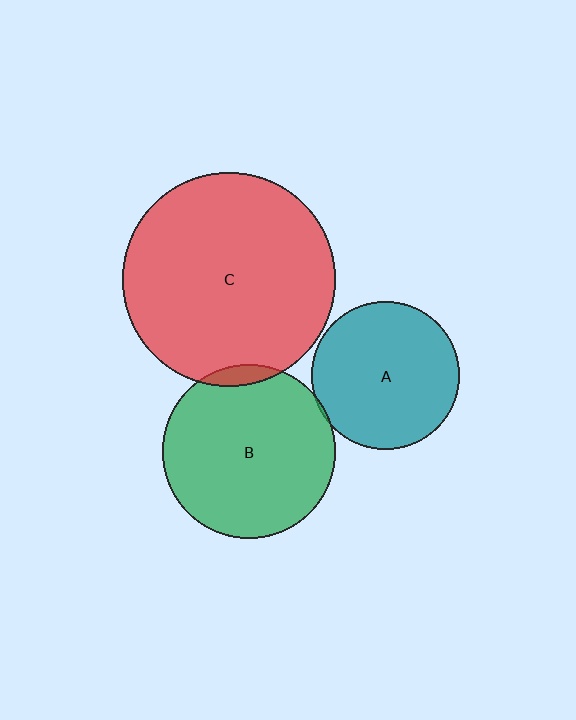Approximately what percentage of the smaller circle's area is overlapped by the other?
Approximately 5%.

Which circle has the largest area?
Circle C (red).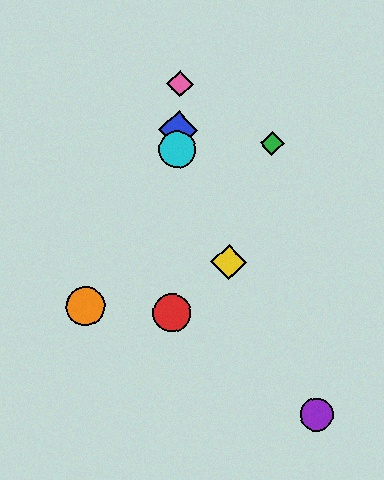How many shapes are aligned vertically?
4 shapes (the red circle, the blue diamond, the cyan circle, the pink diamond) are aligned vertically.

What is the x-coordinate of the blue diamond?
The blue diamond is at x≈178.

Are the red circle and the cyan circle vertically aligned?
Yes, both are at x≈172.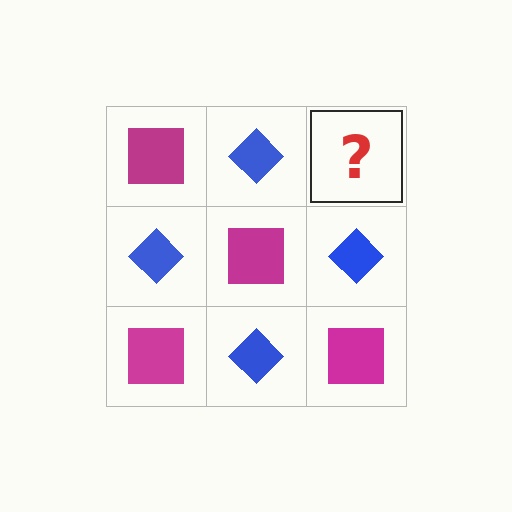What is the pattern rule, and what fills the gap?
The rule is that it alternates magenta square and blue diamond in a checkerboard pattern. The gap should be filled with a magenta square.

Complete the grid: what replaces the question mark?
The question mark should be replaced with a magenta square.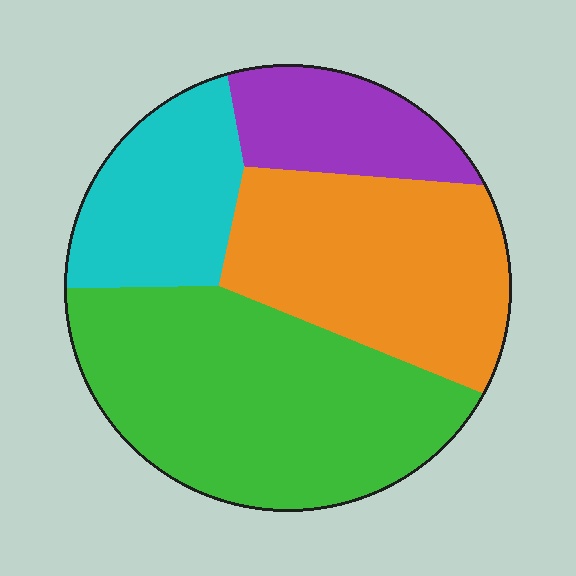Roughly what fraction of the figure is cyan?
Cyan takes up about one sixth (1/6) of the figure.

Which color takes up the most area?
Green, at roughly 40%.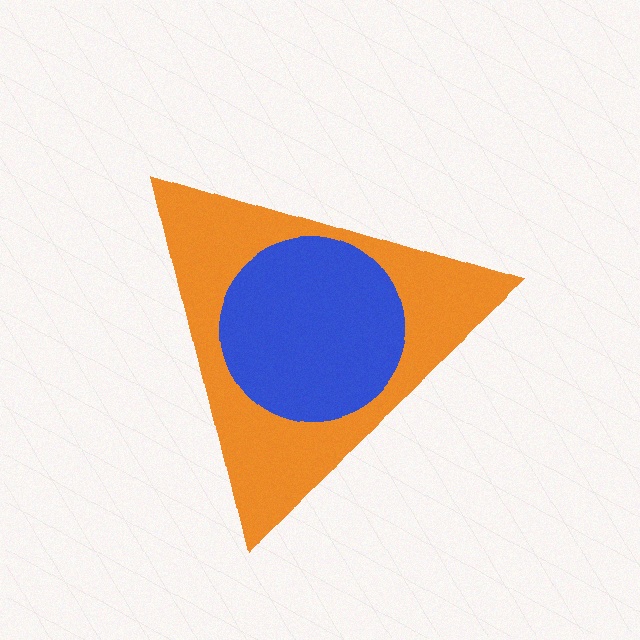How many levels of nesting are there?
2.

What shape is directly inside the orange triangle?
The blue circle.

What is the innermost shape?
The blue circle.